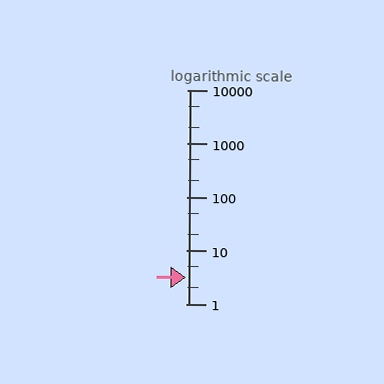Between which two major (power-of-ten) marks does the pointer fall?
The pointer is between 1 and 10.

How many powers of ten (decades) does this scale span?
The scale spans 4 decades, from 1 to 10000.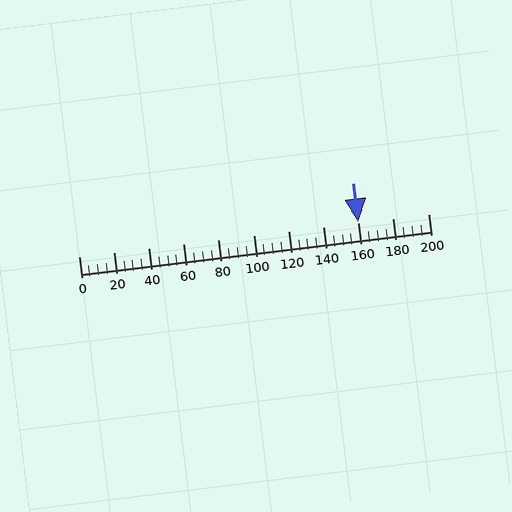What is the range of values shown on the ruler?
The ruler shows values from 0 to 200.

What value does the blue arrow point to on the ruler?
The blue arrow points to approximately 160.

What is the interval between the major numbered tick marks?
The major tick marks are spaced 20 units apart.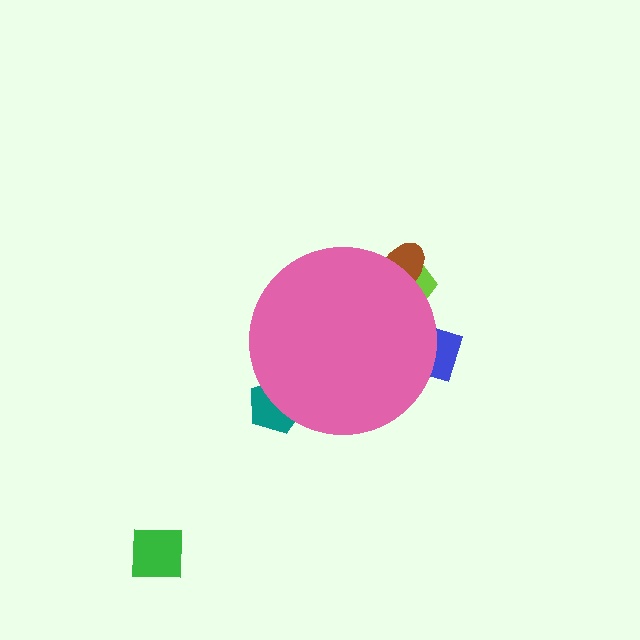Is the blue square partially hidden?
Yes, the blue square is partially hidden behind the pink circle.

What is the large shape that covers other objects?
A pink circle.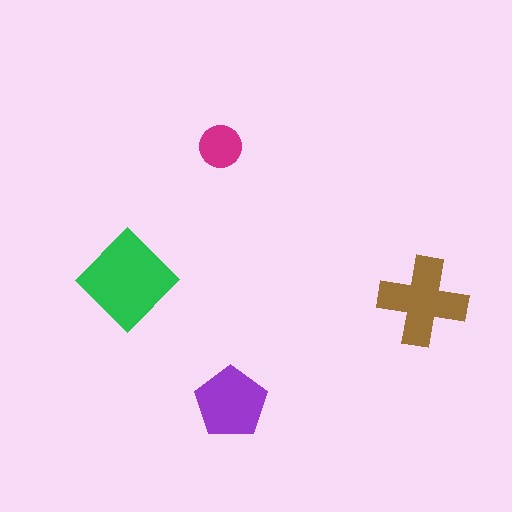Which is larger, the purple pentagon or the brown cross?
The brown cross.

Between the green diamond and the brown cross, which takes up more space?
The green diamond.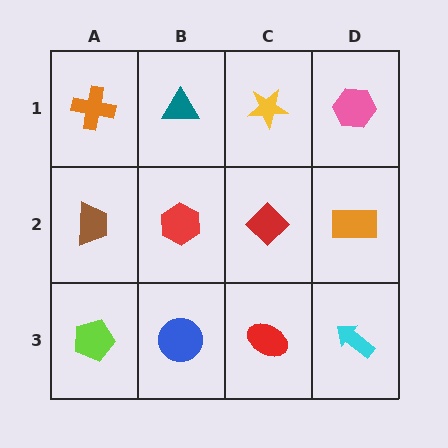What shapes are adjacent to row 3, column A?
A brown trapezoid (row 2, column A), a blue circle (row 3, column B).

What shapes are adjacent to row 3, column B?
A red hexagon (row 2, column B), a lime pentagon (row 3, column A), a red ellipse (row 3, column C).